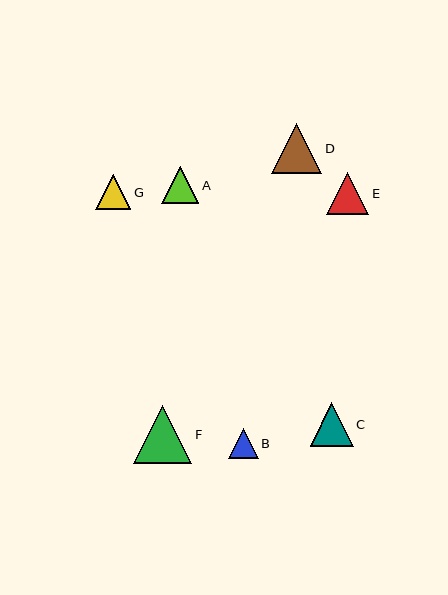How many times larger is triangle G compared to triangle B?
Triangle G is approximately 1.2 times the size of triangle B.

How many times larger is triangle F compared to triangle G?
Triangle F is approximately 1.7 times the size of triangle G.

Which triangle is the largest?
Triangle F is the largest with a size of approximately 59 pixels.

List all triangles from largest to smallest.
From largest to smallest: F, D, C, E, A, G, B.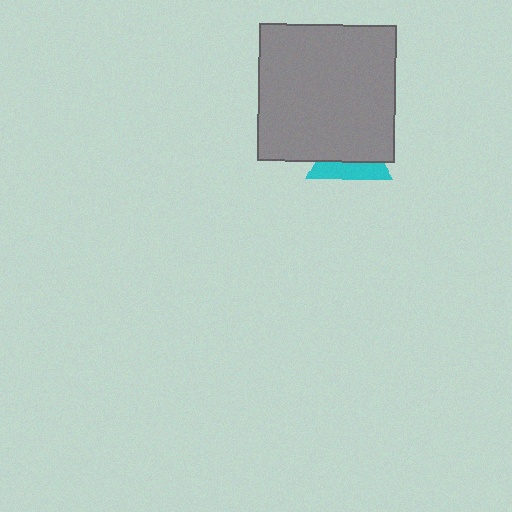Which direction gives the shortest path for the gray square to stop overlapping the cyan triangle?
Moving up gives the shortest separation.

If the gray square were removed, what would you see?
You would see the complete cyan triangle.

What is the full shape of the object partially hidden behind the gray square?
The partially hidden object is a cyan triangle.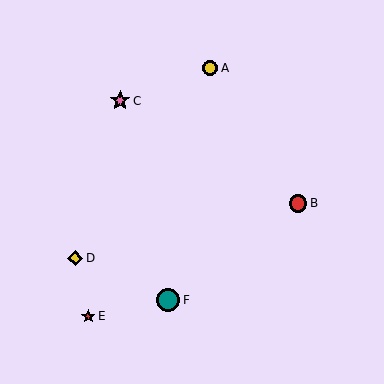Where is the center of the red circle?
The center of the red circle is at (298, 203).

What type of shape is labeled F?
Shape F is a teal circle.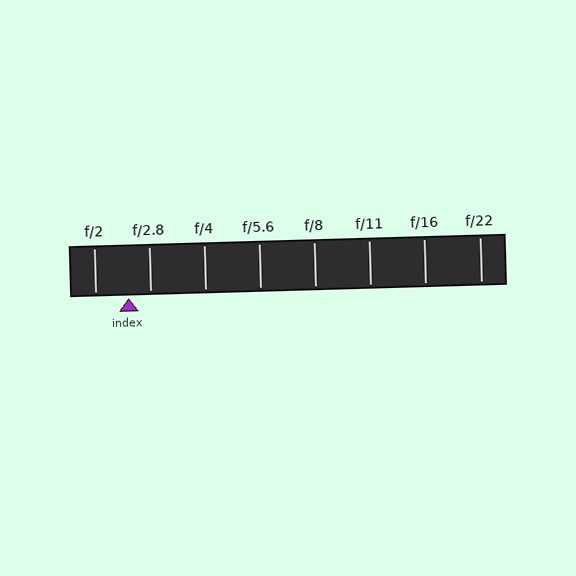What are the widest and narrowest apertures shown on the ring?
The widest aperture shown is f/2 and the narrowest is f/22.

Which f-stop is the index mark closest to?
The index mark is closest to f/2.8.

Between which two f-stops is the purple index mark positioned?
The index mark is between f/2 and f/2.8.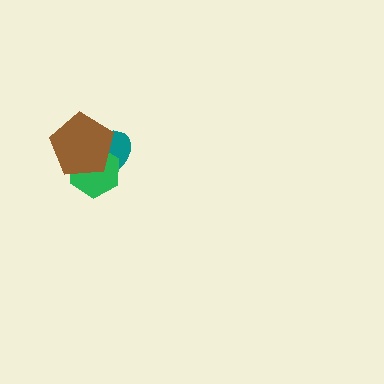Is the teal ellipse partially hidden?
Yes, it is partially covered by another shape.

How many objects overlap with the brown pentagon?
2 objects overlap with the brown pentagon.